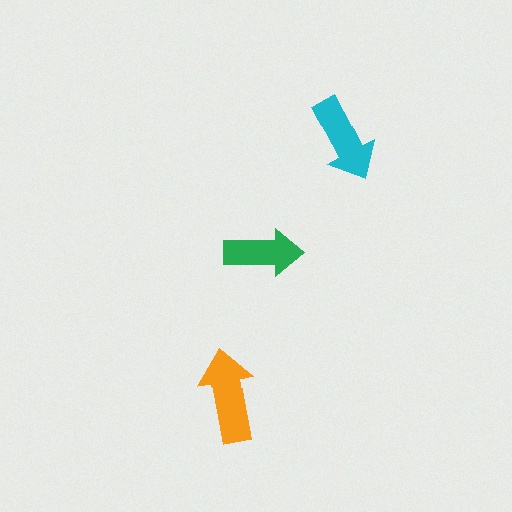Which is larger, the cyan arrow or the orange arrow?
The orange one.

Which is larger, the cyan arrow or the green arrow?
The cyan one.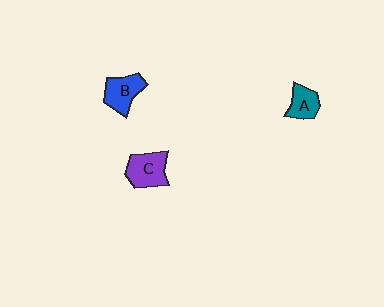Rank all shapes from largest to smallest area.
From largest to smallest: C (purple), B (blue), A (teal).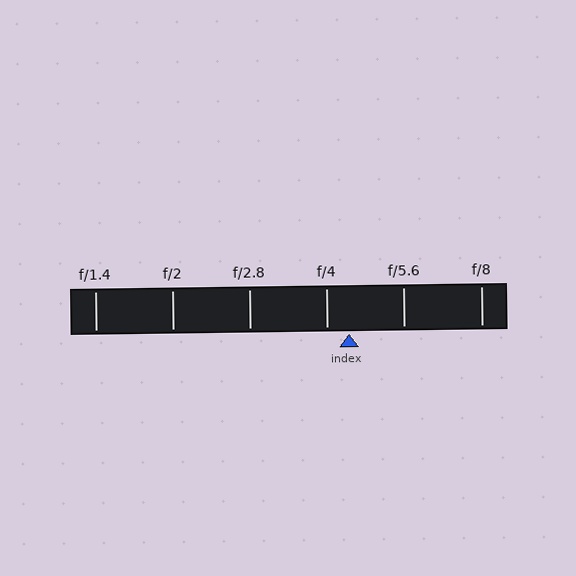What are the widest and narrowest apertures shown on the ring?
The widest aperture shown is f/1.4 and the narrowest is f/8.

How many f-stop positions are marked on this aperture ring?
There are 6 f-stop positions marked.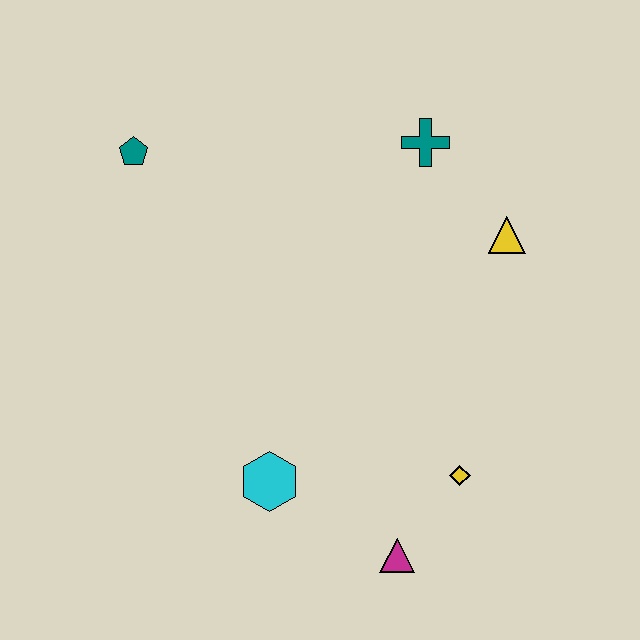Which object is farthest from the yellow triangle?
The teal pentagon is farthest from the yellow triangle.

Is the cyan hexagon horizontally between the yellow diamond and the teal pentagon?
Yes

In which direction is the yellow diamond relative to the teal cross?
The yellow diamond is below the teal cross.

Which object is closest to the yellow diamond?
The magenta triangle is closest to the yellow diamond.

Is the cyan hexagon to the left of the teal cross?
Yes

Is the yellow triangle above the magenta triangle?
Yes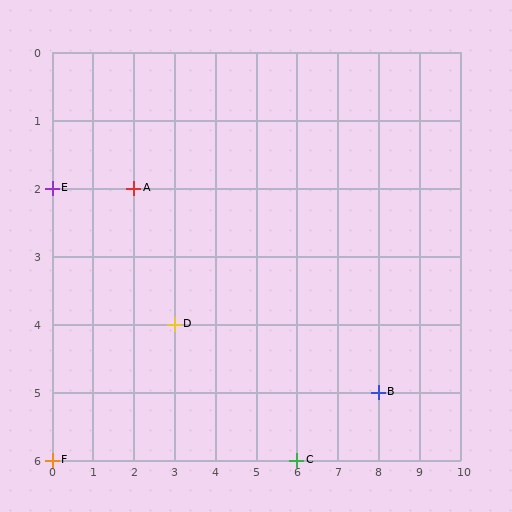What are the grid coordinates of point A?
Point A is at grid coordinates (2, 2).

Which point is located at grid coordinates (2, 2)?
Point A is at (2, 2).